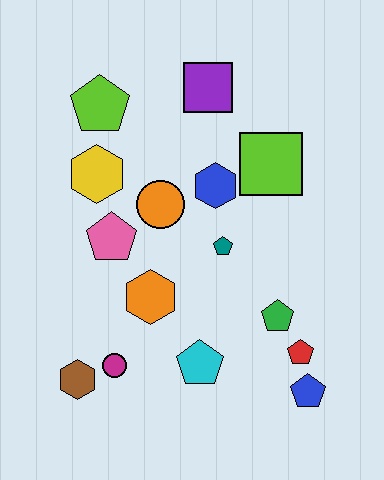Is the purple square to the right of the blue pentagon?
No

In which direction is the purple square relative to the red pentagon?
The purple square is above the red pentagon.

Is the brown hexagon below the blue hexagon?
Yes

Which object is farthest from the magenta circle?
The purple square is farthest from the magenta circle.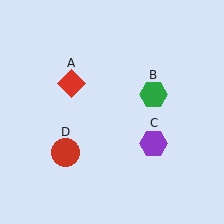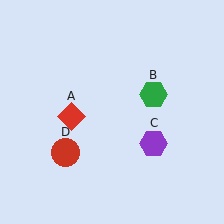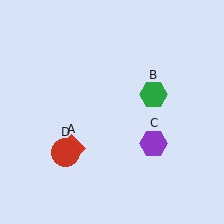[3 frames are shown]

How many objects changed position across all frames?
1 object changed position: red diamond (object A).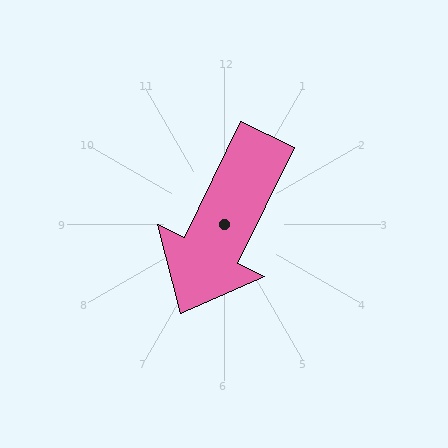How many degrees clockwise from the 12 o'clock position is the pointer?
Approximately 206 degrees.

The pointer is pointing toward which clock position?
Roughly 7 o'clock.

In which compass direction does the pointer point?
Southwest.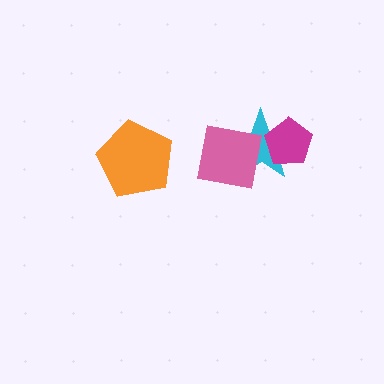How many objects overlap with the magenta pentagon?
1 object overlaps with the magenta pentagon.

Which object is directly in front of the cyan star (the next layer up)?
The pink square is directly in front of the cyan star.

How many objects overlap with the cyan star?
2 objects overlap with the cyan star.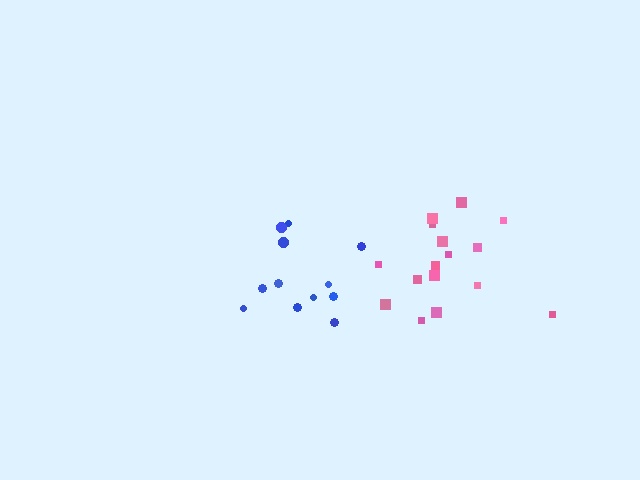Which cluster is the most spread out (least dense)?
Pink.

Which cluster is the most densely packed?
Blue.